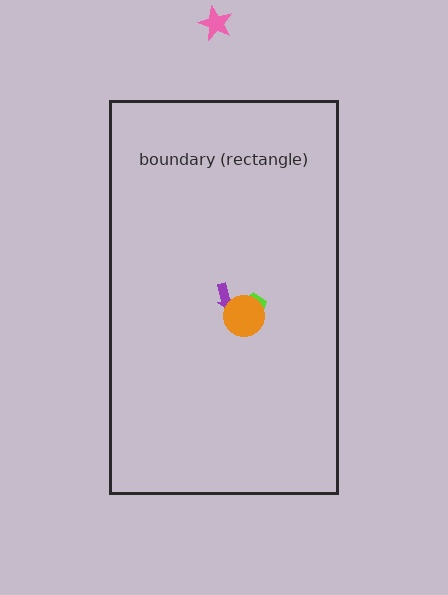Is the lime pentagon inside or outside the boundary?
Inside.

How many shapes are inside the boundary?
3 inside, 1 outside.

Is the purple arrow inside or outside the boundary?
Inside.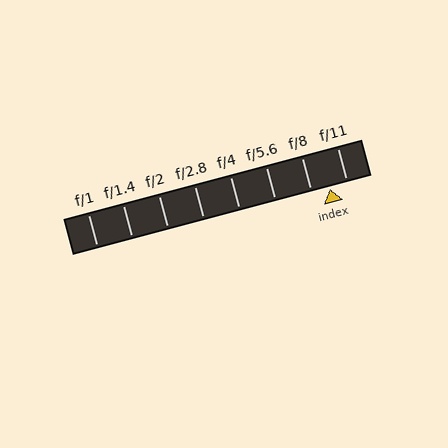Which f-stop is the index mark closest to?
The index mark is closest to f/11.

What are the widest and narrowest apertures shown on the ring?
The widest aperture shown is f/1 and the narrowest is f/11.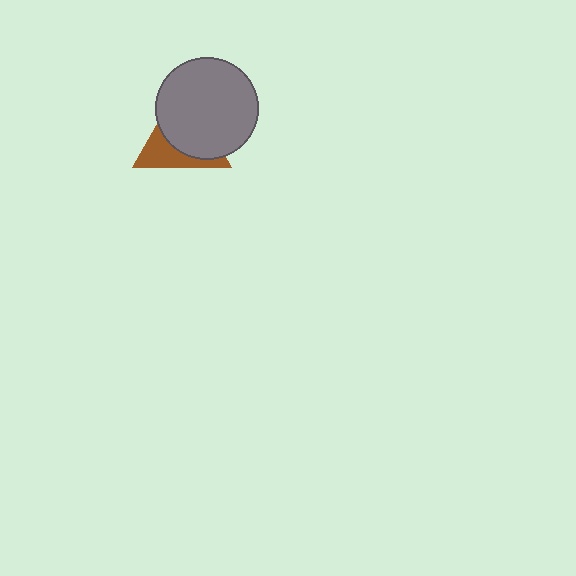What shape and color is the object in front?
The object in front is a gray circle.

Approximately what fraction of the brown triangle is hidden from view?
Roughly 63% of the brown triangle is hidden behind the gray circle.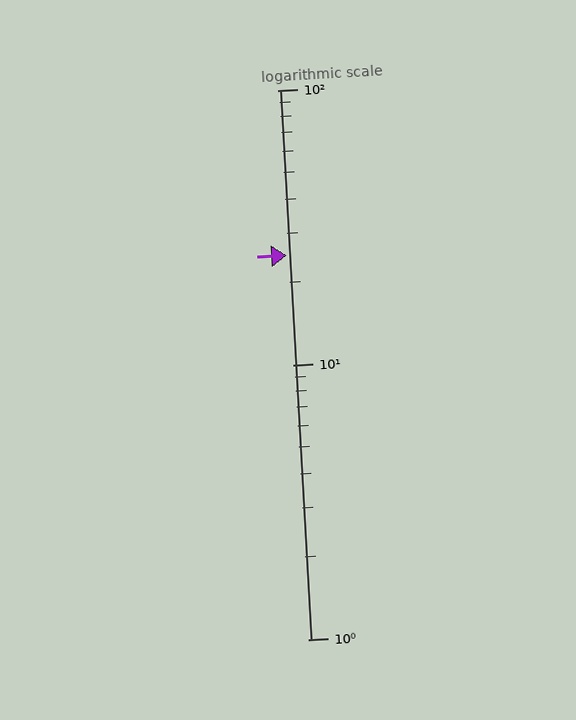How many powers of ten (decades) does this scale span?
The scale spans 2 decades, from 1 to 100.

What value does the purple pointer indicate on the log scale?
The pointer indicates approximately 25.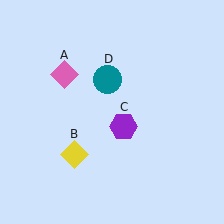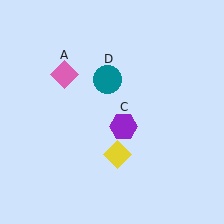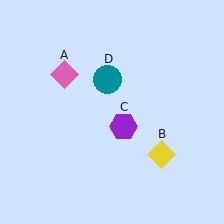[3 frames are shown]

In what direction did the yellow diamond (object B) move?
The yellow diamond (object B) moved right.